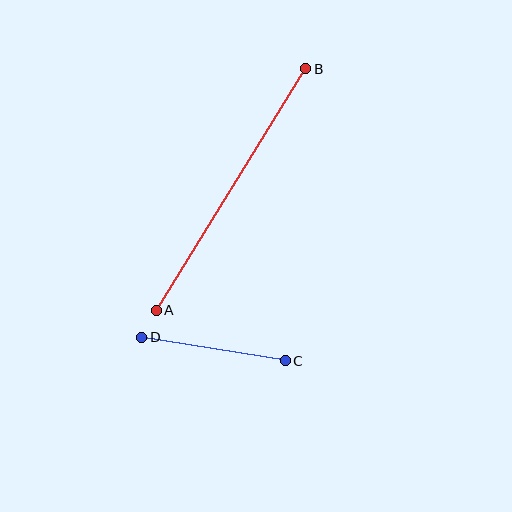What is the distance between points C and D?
The distance is approximately 145 pixels.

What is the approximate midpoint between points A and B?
The midpoint is at approximately (231, 190) pixels.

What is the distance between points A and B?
The distance is approximately 284 pixels.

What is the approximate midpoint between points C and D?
The midpoint is at approximately (214, 349) pixels.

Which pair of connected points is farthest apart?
Points A and B are farthest apart.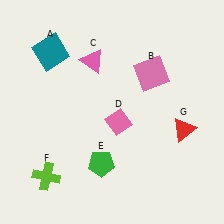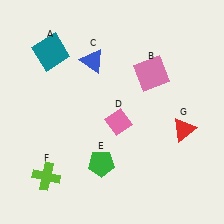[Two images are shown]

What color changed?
The triangle (C) changed from pink in Image 1 to blue in Image 2.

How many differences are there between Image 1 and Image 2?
There is 1 difference between the two images.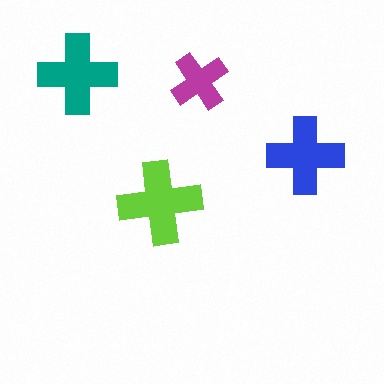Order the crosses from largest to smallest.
the lime one, the teal one, the blue one, the magenta one.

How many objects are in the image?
There are 4 objects in the image.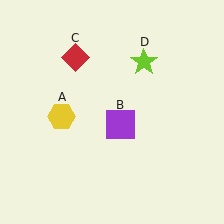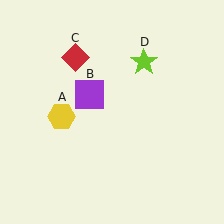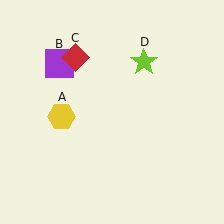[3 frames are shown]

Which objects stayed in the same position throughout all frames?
Yellow hexagon (object A) and red diamond (object C) and lime star (object D) remained stationary.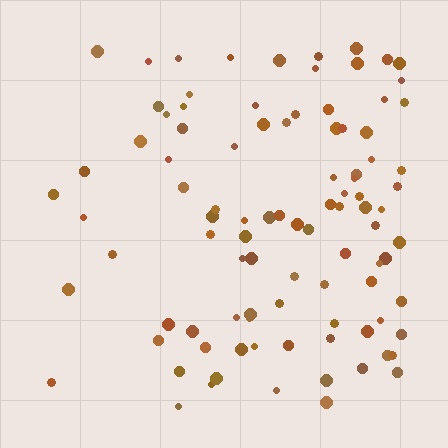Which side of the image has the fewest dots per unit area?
The left.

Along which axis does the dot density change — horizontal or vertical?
Horizontal.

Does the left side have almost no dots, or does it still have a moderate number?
Still a moderate number, just noticeably fewer than the right.